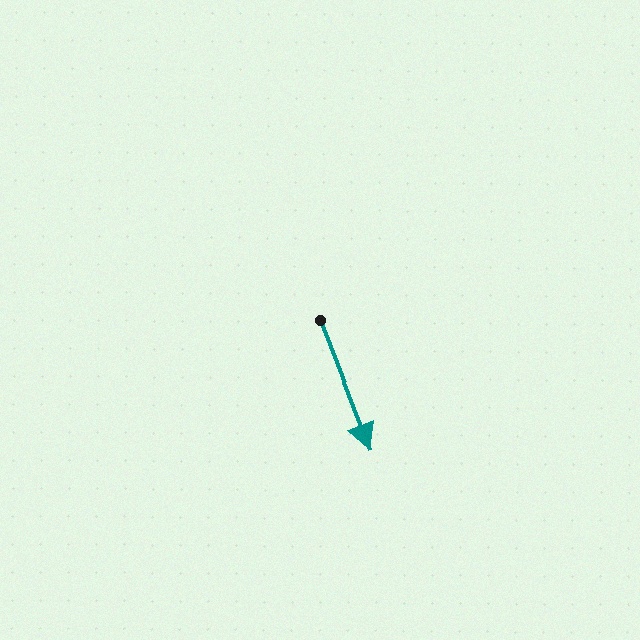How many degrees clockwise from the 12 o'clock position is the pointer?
Approximately 159 degrees.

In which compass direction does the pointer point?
South.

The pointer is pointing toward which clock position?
Roughly 5 o'clock.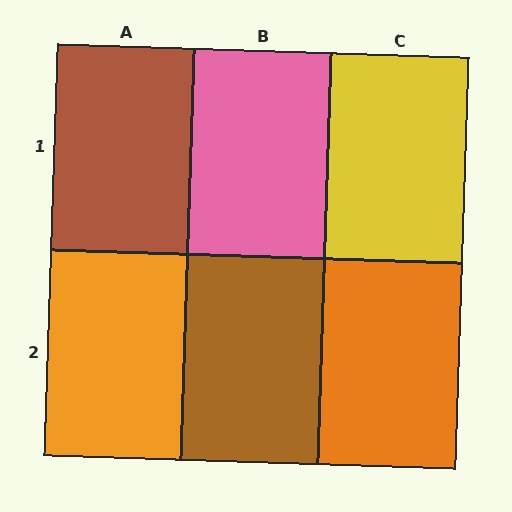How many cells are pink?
1 cell is pink.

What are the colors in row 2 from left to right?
Orange, brown, orange.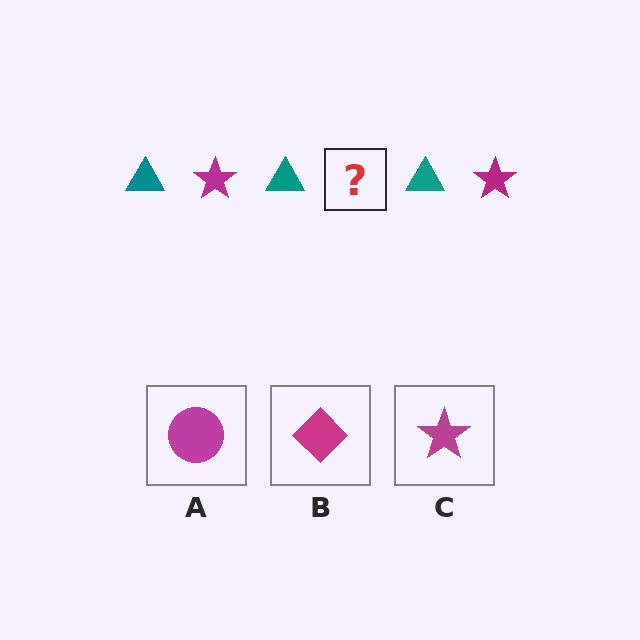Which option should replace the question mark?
Option C.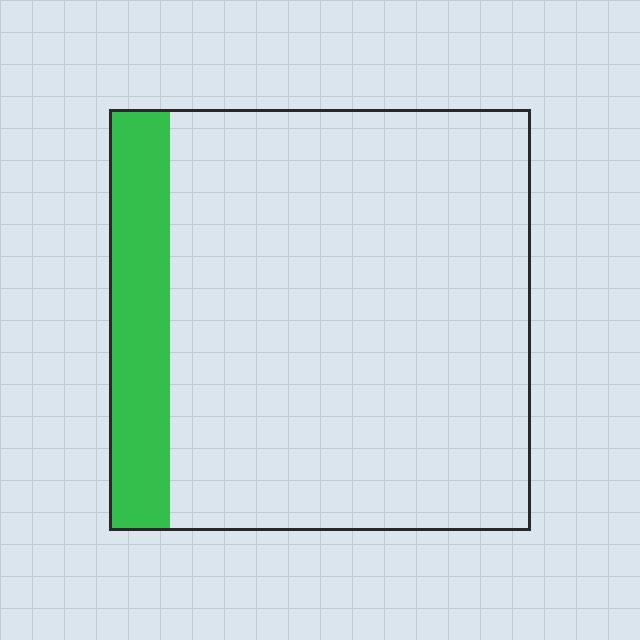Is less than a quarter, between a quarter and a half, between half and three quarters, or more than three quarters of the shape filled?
Less than a quarter.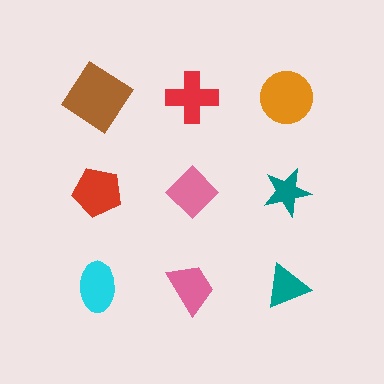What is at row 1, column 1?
A brown diamond.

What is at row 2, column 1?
A red pentagon.